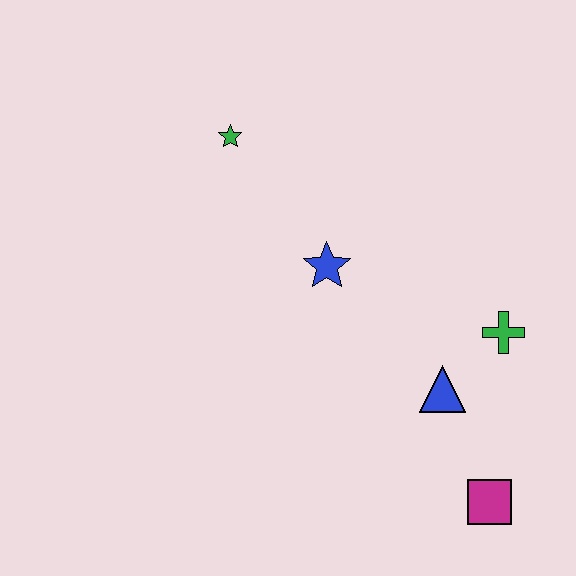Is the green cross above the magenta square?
Yes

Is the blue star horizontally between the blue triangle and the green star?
Yes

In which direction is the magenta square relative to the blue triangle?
The magenta square is below the blue triangle.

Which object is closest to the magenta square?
The blue triangle is closest to the magenta square.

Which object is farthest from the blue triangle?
The green star is farthest from the blue triangle.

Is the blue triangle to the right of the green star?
Yes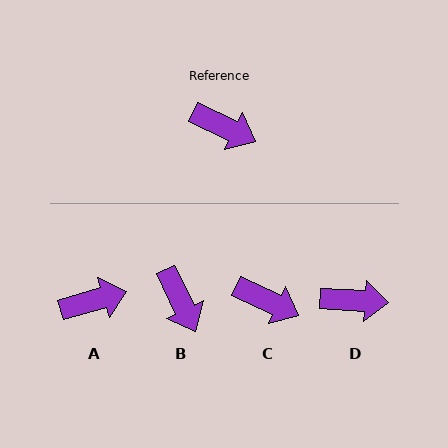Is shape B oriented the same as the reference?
No, it is off by about 39 degrees.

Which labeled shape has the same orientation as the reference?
C.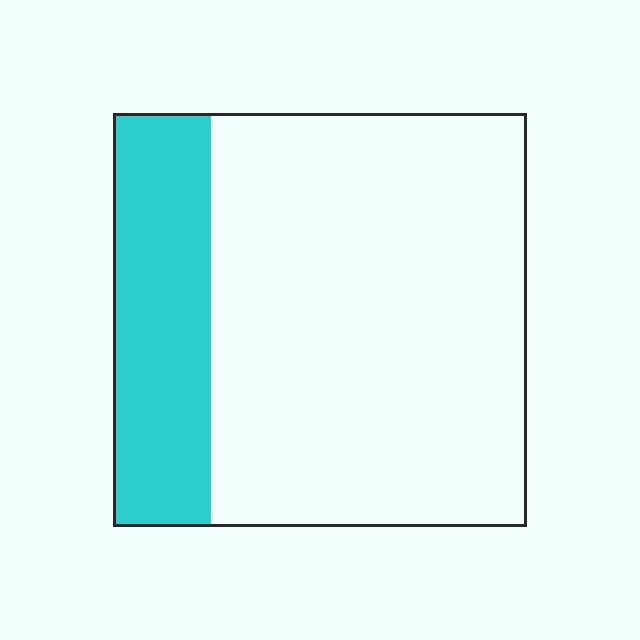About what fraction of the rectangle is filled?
About one quarter (1/4).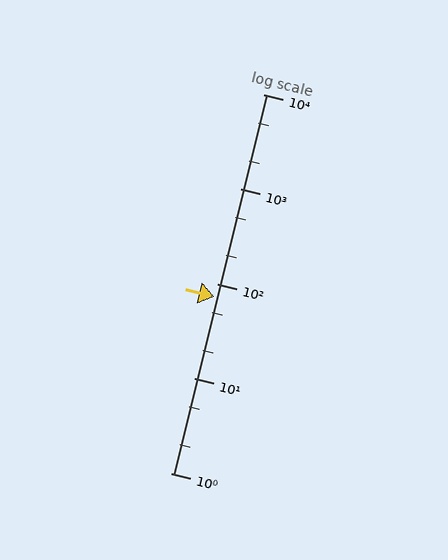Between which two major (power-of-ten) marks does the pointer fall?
The pointer is between 10 and 100.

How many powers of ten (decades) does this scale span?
The scale spans 4 decades, from 1 to 10000.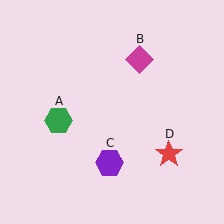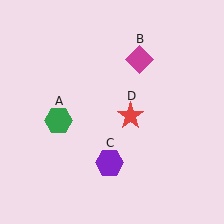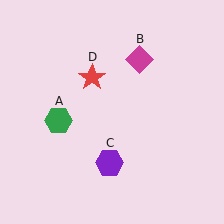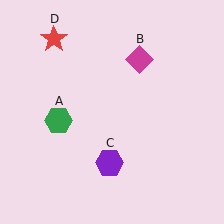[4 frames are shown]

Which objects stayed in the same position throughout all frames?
Green hexagon (object A) and magenta diamond (object B) and purple hexagon (object C) remained stationary.